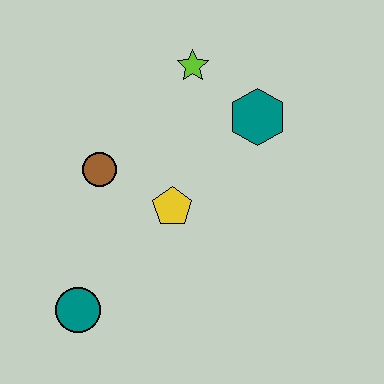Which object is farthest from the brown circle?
The teal hexagon is farthest from the brown circle.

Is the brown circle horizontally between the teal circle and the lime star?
Yes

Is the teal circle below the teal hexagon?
Yes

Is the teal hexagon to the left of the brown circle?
No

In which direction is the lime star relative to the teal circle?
The lime star is above the teal circle.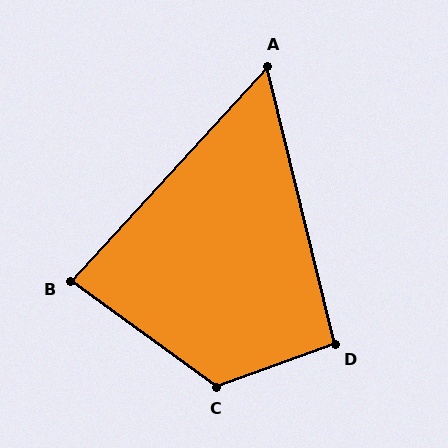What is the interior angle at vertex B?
Approximately 84 degrees (acute).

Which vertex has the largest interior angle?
C, at approximately 124 degrees.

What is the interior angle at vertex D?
Approximately 96 degrees (obtuse).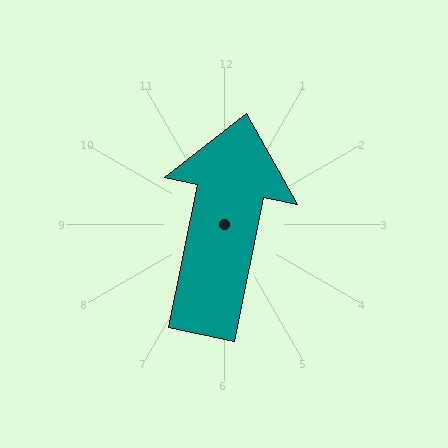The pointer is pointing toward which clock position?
Roughly 12 o'clock.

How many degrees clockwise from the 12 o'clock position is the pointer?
Approximately 12 degrees.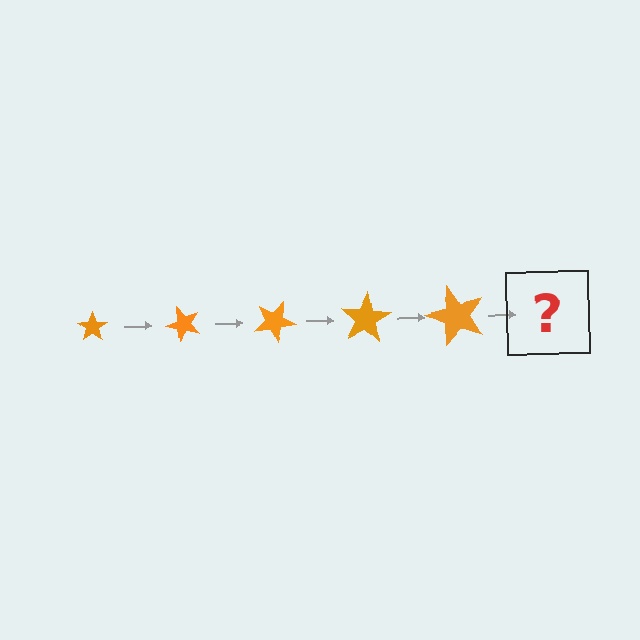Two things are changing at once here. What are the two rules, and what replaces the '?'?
The two rules are that the star grows larger each step and it rotates 50 degrees each step. The '?' should be a star, larger than the previous one and rotated 250 degrees from the start.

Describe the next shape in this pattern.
It should be a star, larger than the previous one and rotated 250 degrees from the start.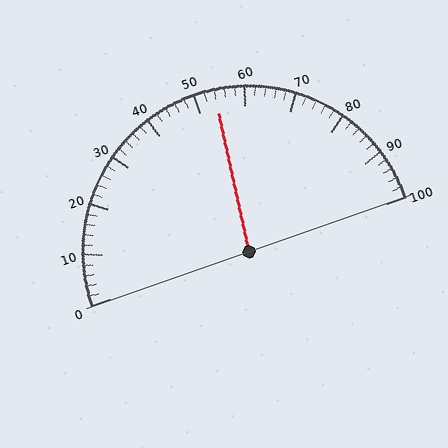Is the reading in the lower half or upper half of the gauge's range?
The reading is in the upper half of the range (0 to 100).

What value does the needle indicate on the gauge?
The needle indicates approximately 54.